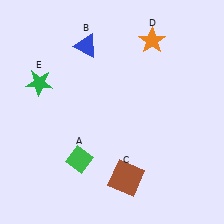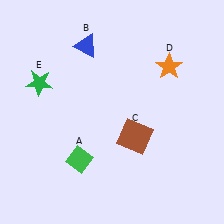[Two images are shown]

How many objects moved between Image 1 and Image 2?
2 objects moved between the two images.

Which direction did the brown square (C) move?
The brown square (C) moved up.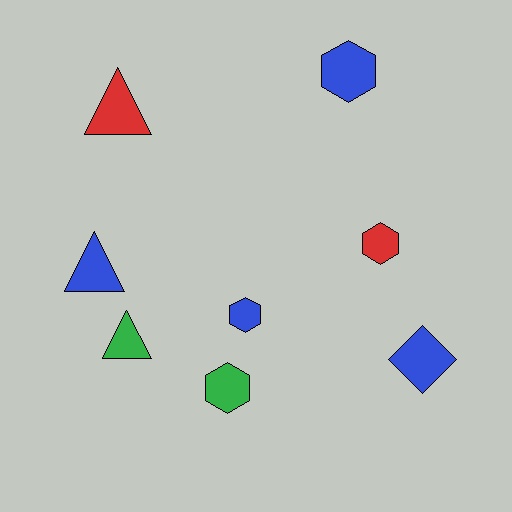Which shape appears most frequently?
Hexagon, with 4 objects.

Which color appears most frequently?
Blue, with 4 objects.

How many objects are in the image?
There are 8 objects.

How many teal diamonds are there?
There are no teal diamonds.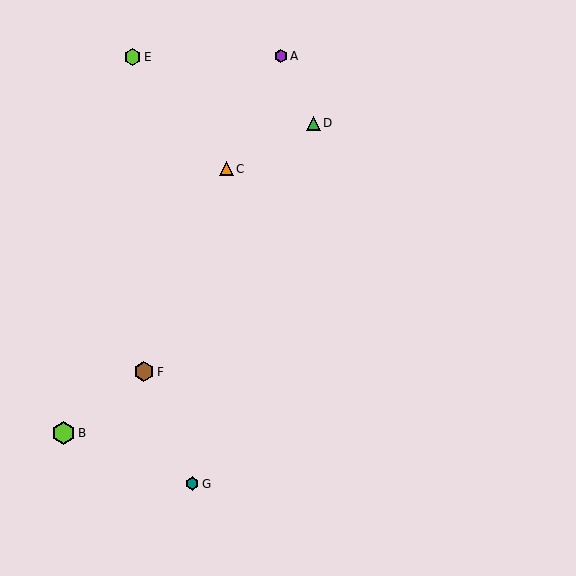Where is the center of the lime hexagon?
The center of the lime hexagon is at (64, 433).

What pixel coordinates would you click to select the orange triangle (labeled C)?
Click at (226, 169) to select the orange triangle C.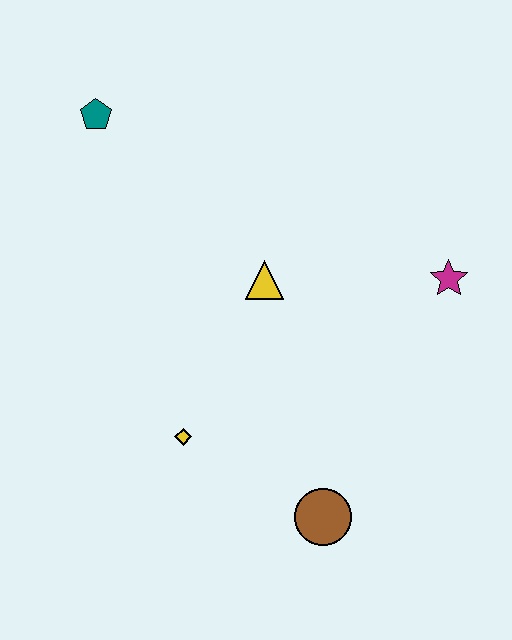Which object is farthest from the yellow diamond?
The teal pentagon is farthest from the yellow diamond.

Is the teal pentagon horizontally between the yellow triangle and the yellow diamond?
No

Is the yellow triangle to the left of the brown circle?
Yes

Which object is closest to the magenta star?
The yellow triangle is closest to the magenta star.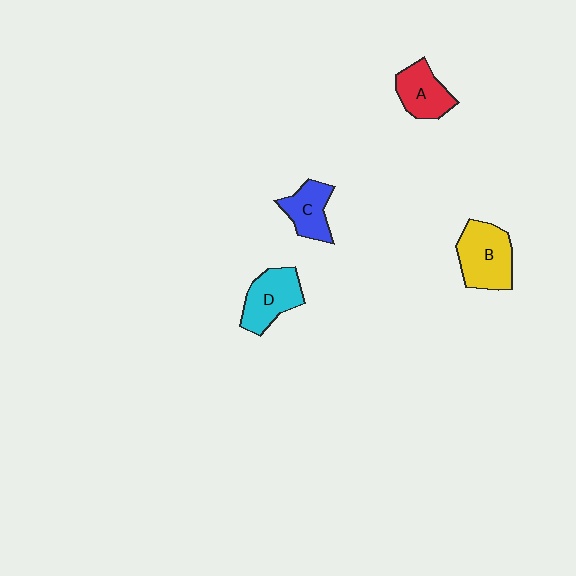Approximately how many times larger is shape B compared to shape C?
Approximately 1.5 times.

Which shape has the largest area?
Shape B (yellow).